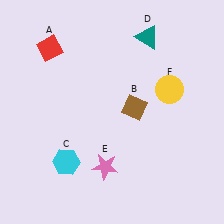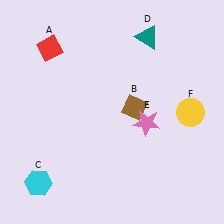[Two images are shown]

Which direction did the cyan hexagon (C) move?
The cyan hexagon (C) moved left.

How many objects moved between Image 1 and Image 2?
3 objects moved between the two images.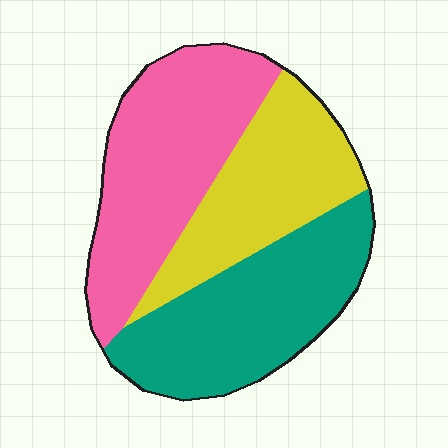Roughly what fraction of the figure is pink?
Pink covers about 35% of the figure.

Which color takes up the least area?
Yellow, at roughly 30%.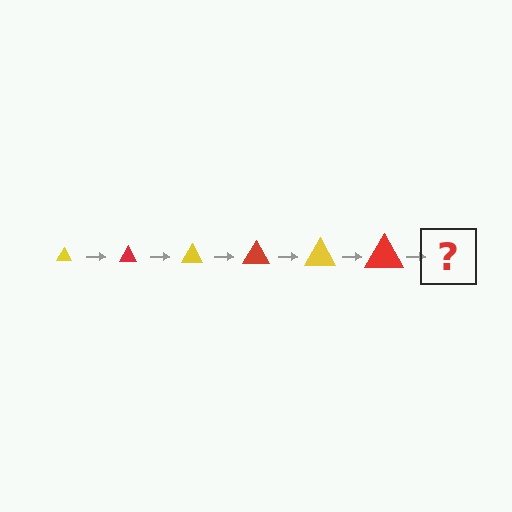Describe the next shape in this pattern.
It should be a yellow triangle, larger than the previous one.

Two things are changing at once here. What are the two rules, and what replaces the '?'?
The two rules are that the triangle grows larger each step and the color cycles through yellow and red. The '?' should be a yellow triangle, larger than the previous one.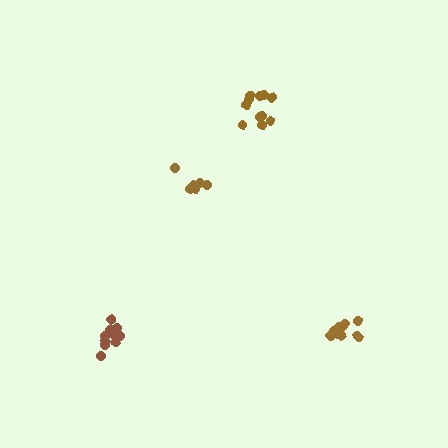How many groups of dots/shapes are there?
There are 4 groups.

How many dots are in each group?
Group 1: 11 dots, Group 2: 12 dots, Group 3: 10 dots, Group 4: 7 dots (40 total).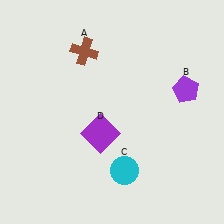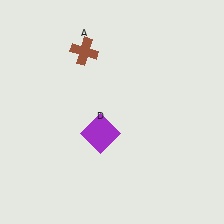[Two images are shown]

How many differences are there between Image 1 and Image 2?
There are 2 differences between the two images.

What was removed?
The cyan circle (C), the purple pentagon (B) were removed in Image 2.